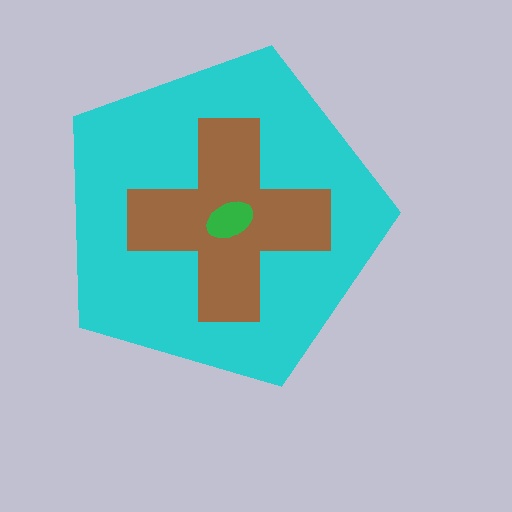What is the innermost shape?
The green ellipse.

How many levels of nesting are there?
3.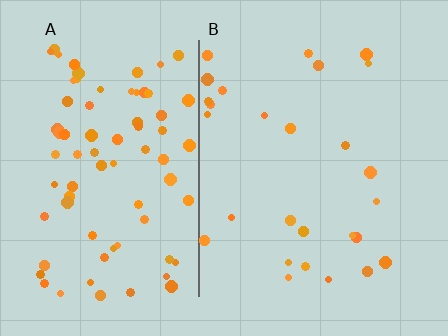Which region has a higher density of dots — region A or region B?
A (the left).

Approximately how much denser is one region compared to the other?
Approximately 2.8× — region A over region B.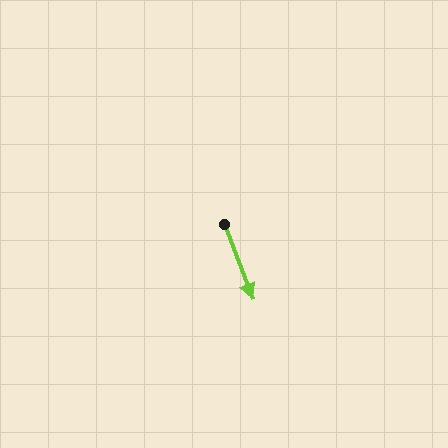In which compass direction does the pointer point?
South.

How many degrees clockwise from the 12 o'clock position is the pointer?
Approximately 159 degrees.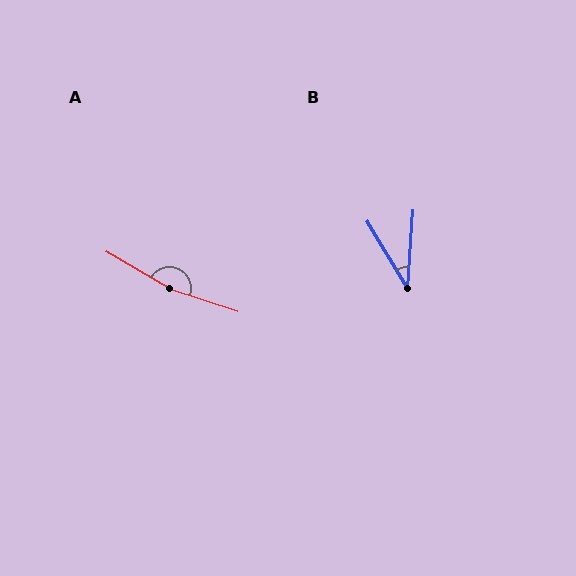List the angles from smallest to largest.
B (35°), A (167°).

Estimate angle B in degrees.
Approximately 35 degrees.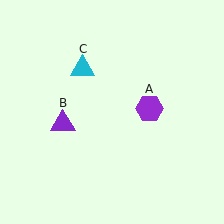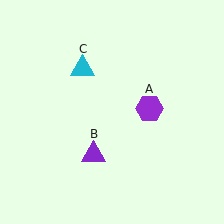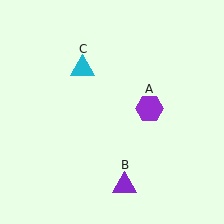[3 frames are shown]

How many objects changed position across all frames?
1 object changed position: purple triangle (object B).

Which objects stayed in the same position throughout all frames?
Purple hexagon (object A) and cyan triangle (object C) remained stationary.